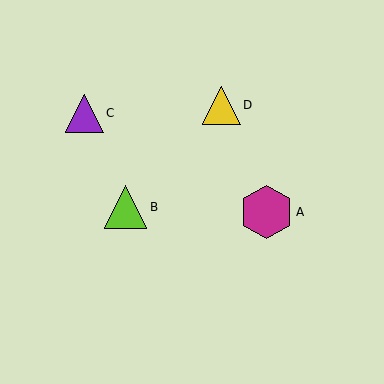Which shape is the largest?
The magenta hexagon (labeled A) is the largest.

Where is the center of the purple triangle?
The center of the purple triangle is at (85, 113).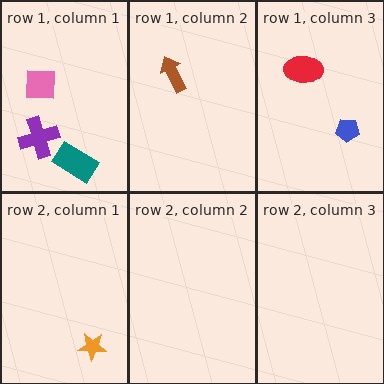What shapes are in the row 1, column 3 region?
The red ellipse, the blue pentagon.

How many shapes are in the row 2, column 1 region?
1.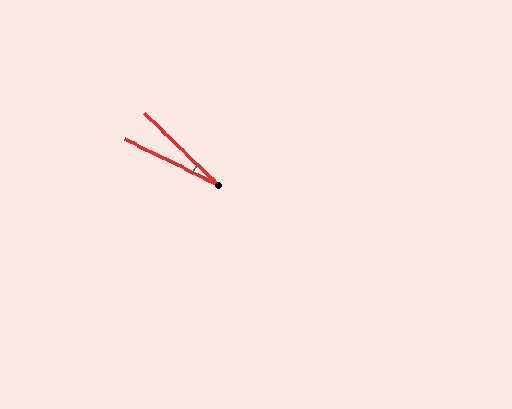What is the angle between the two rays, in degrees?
Approximately 18 degrees.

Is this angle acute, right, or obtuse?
It is acute.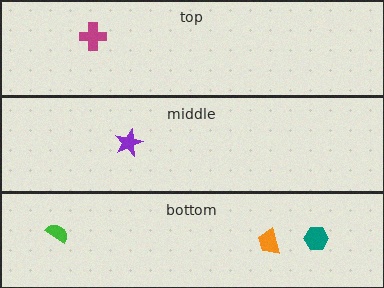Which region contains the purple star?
The middle region.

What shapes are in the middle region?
The purple star.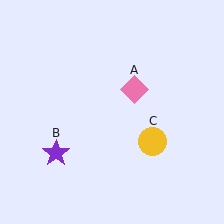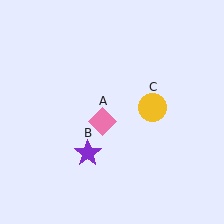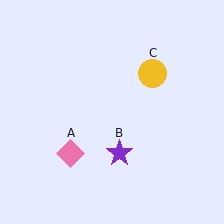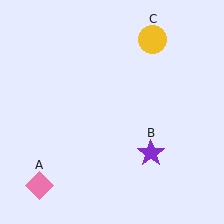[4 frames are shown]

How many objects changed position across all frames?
3 objects changed position: pink diamond (object A), purple star (object B), yellow circle (object C).